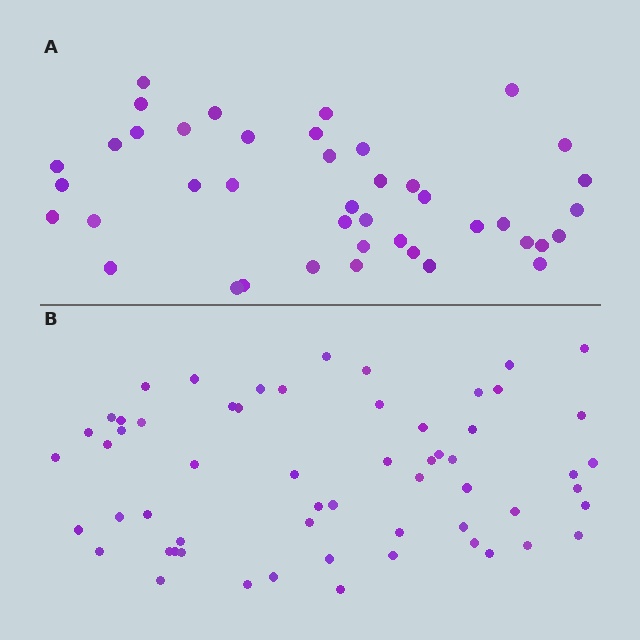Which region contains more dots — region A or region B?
Region B (the bottom region) has more dots.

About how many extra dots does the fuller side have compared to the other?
Region B has approximately 15 more dots than region A.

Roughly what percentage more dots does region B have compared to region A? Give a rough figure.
About 40% more.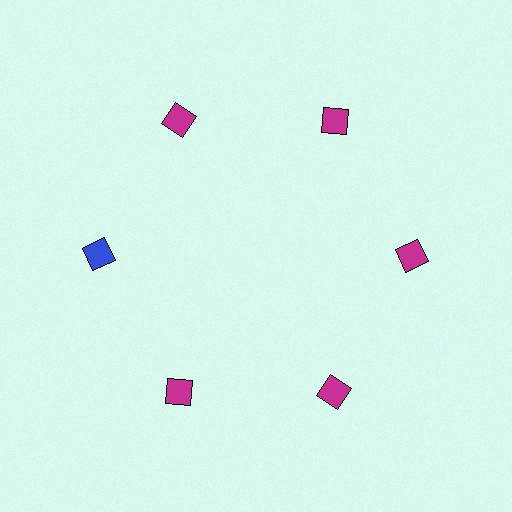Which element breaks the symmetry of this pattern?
The blue diamond at roughly the 9 o'clock position breaks the symmetry. All other shapes are magenta diamonds.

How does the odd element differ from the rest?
It has a different color: blue instead of magenta.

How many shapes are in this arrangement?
There are 6 shapes arranged in a ring pattern.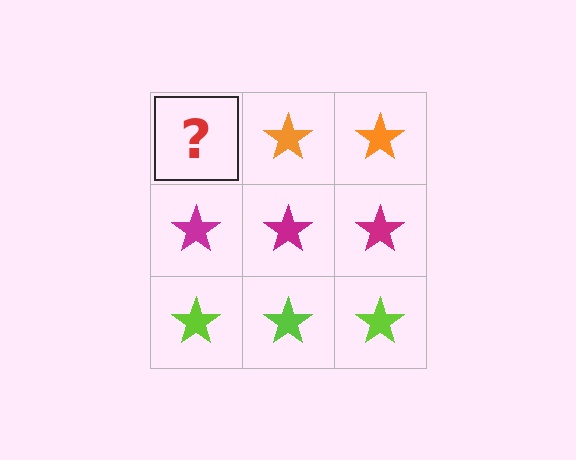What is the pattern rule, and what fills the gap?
The rule is that each row has a consistent color. The gap should be filled with an orange star.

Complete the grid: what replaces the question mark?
The question mark should be replaced with an orange star.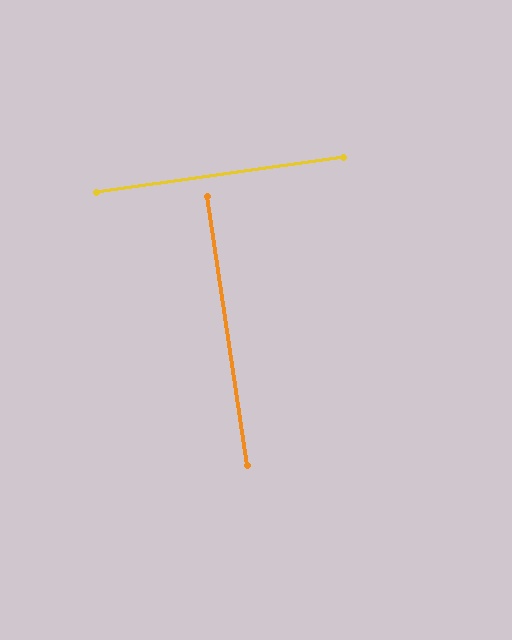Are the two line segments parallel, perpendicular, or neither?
Perpendicular — they meet at approximately 90°.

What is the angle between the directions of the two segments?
Approximately 90 degrees.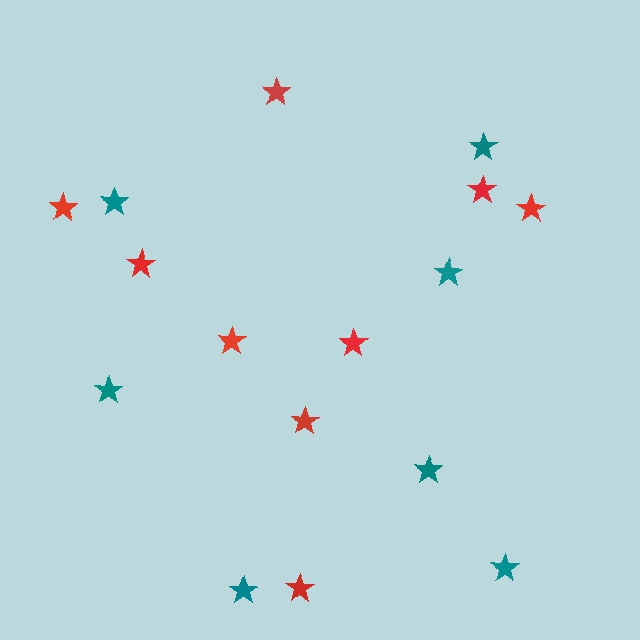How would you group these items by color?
There are 2 groups: one group of teal stars (7) and one group of red stars (9).